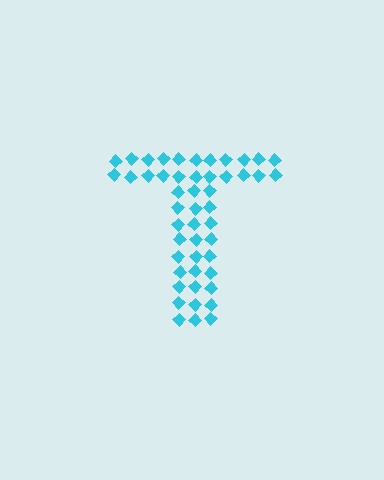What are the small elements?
The small elements are diamonds.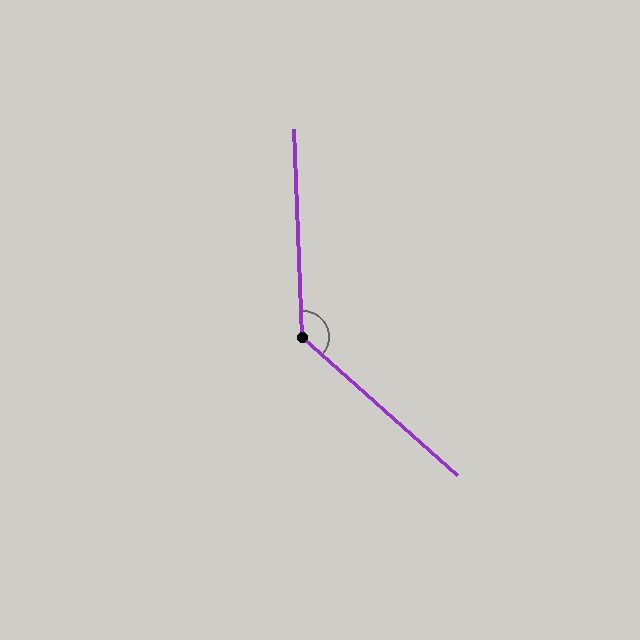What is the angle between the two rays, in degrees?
Approximately 134 degrees.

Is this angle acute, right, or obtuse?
It is obtuse.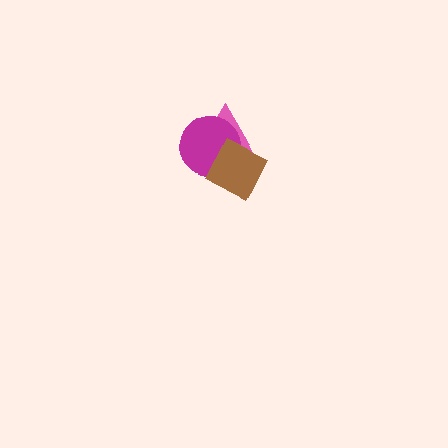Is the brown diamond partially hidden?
No, no other shape covers it.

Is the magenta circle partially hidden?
Yes, it is partially covered by another shape.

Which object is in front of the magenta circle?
The brown diamond is in front of the magenta circle.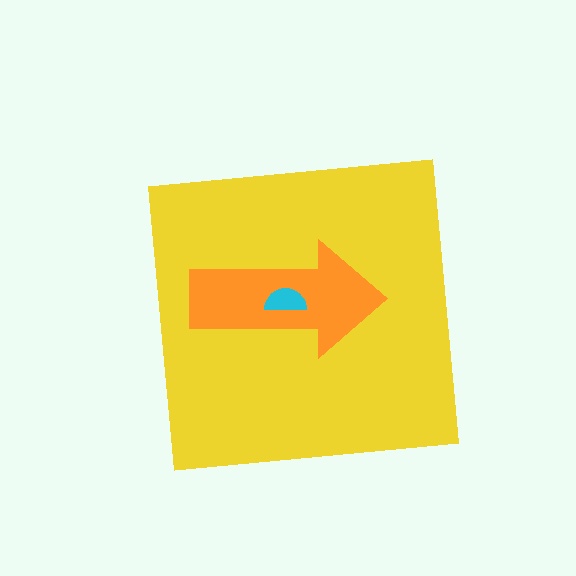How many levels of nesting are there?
3.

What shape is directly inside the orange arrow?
The cyan semicircle.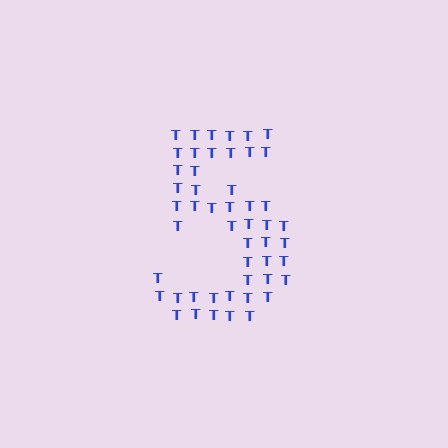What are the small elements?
The small elements are letter T's.